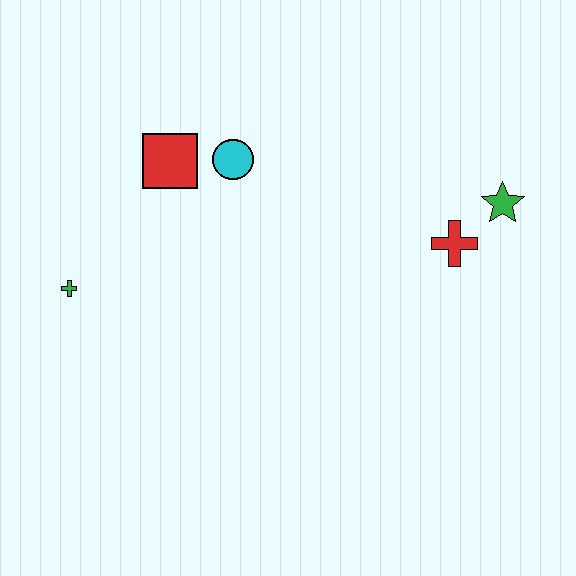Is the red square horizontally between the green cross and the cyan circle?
Yes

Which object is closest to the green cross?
The red square is closest to the green cross.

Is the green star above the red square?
No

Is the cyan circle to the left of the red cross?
Yes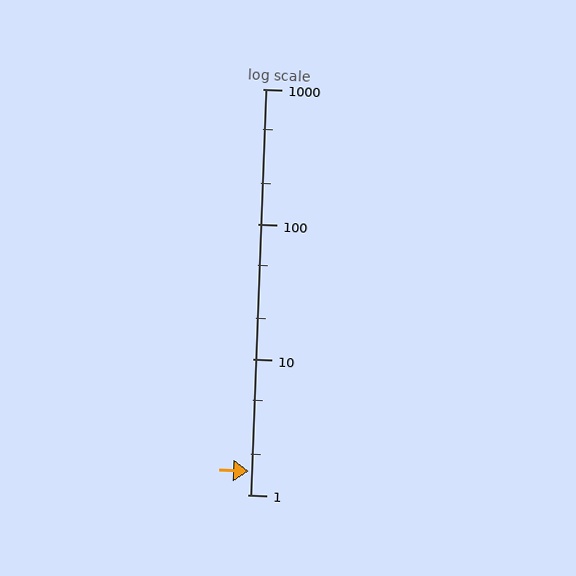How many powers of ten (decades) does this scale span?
The scale spans 3 decades, from 1 to 1000.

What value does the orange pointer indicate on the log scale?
The pointer indicates approximately 1.5.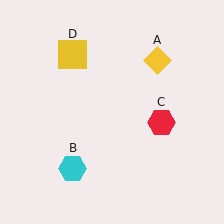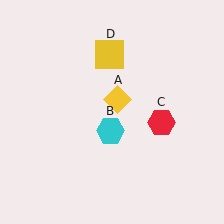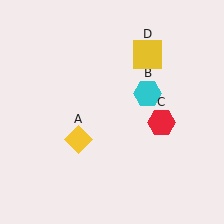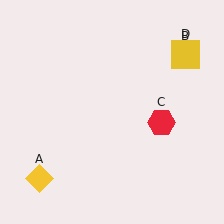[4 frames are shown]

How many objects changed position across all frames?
3 objects changed position: yellow diamond (object A), cyan hexagon (object B), yellow square (object D).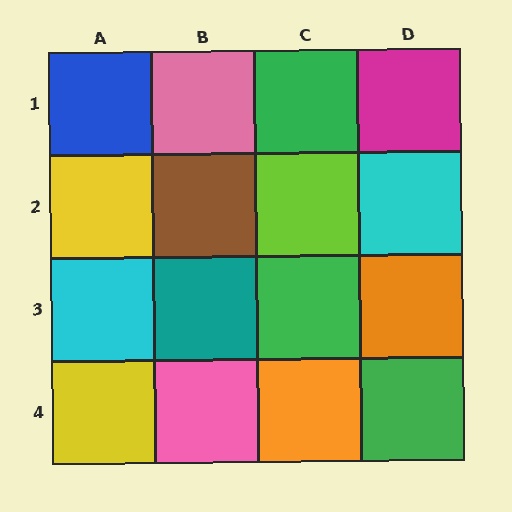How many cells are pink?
2 cells are pink.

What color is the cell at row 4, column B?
Pink.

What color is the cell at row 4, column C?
Orange.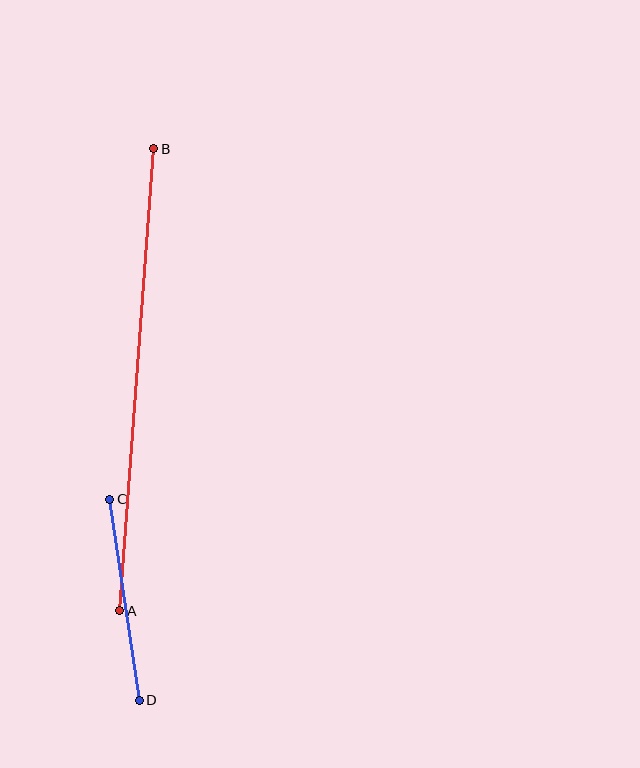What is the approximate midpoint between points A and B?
The midpoint is at approximately (137, 380) pixels.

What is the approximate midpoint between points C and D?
The midpoint is at approximately (125, 600) pixels.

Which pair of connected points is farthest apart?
Points A and B are farthest apart.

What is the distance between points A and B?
The distance is approximately 463 pixels.